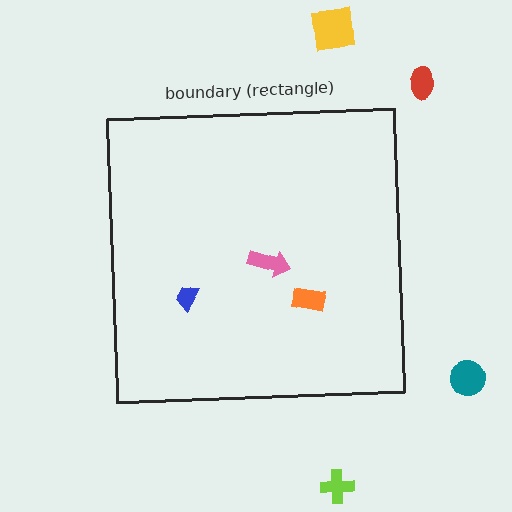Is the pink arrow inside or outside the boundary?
Inside.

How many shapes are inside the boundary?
3 inside, 4 outside.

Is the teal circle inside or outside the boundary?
Outside.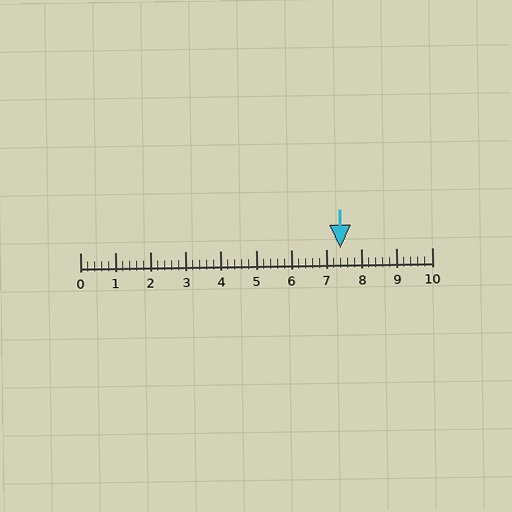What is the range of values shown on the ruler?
The ruler shows values from 0 to 10.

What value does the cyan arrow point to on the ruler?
The cyan arrow points to approximately 7.4.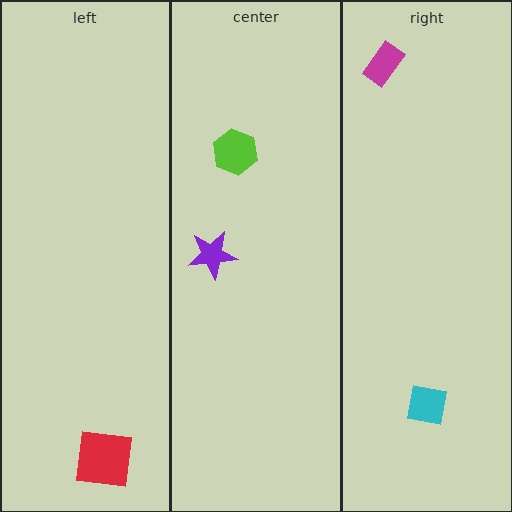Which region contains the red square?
The left region.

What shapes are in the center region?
The lime hexagon, the purple star.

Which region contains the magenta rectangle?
The right region.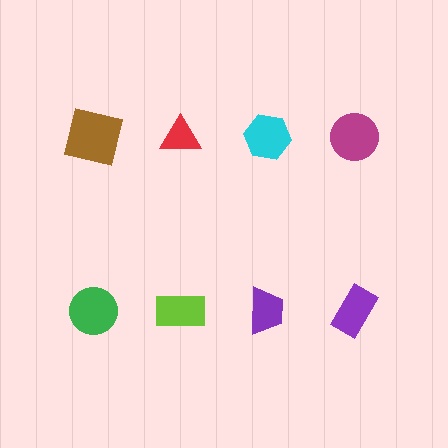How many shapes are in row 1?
4 shapes.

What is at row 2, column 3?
A purple trapezoid.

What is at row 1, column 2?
A red triangle.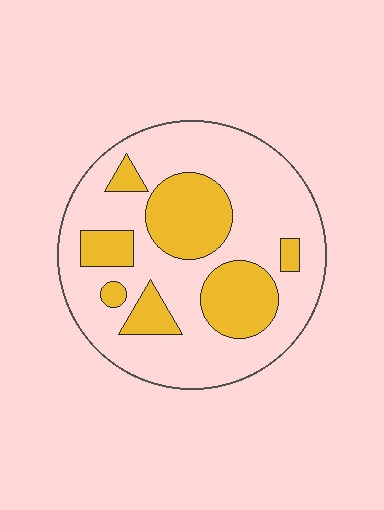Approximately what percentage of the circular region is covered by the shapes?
Approximately 30%.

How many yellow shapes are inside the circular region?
7.